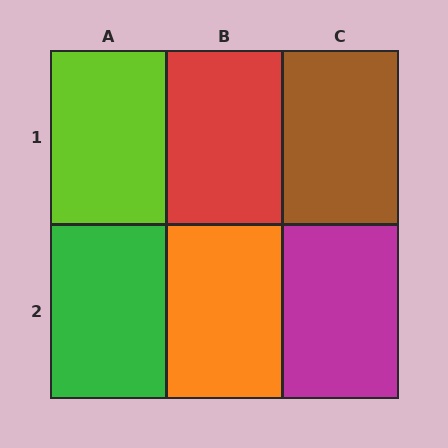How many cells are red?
1 cell is red.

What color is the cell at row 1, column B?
Red.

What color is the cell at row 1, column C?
Brown.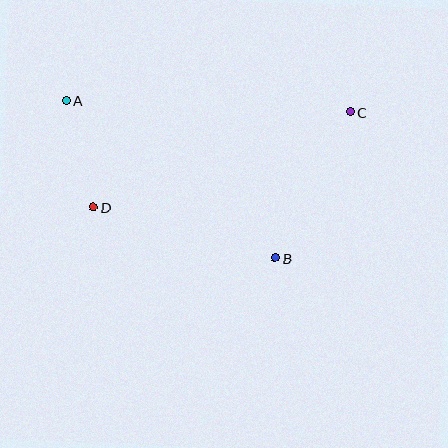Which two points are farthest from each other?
Points A and C are farthest from each other.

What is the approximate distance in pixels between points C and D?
The distance between C and D is approximately 274 pixels.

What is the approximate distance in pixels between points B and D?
The distance between B and D is approximately 189 pixels.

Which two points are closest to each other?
Points A and D are closest to each other.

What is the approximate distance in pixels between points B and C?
The distance between B and C is approximately 164 pixels.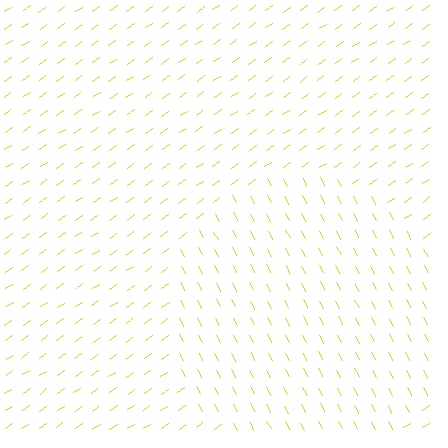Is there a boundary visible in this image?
Yes, there is a texture boundary formed by a change in line orientation.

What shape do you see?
I see a circle.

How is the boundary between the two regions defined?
The boundary is defined purely by a change in line orientation (approximately 83 degrees difference). All lines are the same color and thickness.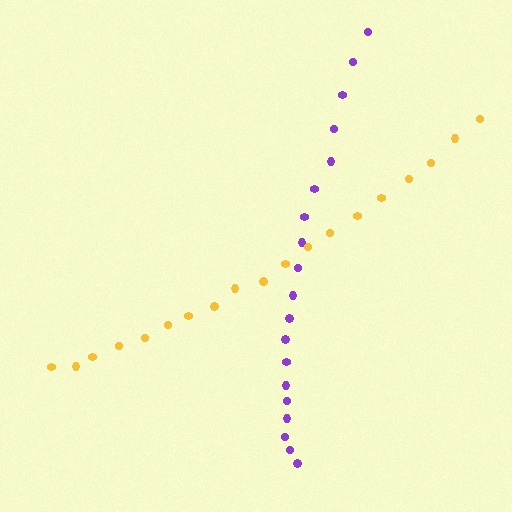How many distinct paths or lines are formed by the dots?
There are 2 distinct paths.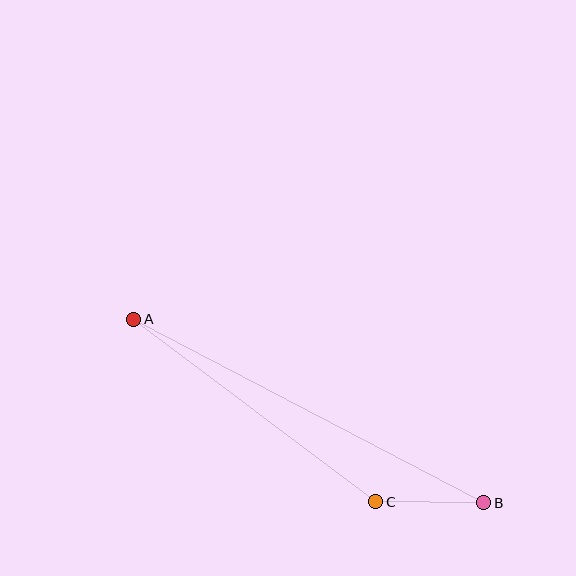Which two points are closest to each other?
Points B and C are closest to each other.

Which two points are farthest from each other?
Points A and B are farthest from each other.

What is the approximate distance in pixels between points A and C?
The distance between A and C is approximately 303 pixels.